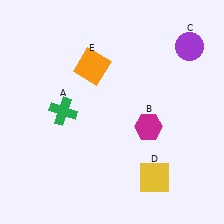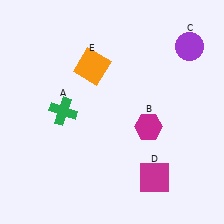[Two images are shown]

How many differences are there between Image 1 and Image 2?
There is 1 difference between the two images.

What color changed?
The square (D) changed from yellow in Image 1 to magenta in Image 2.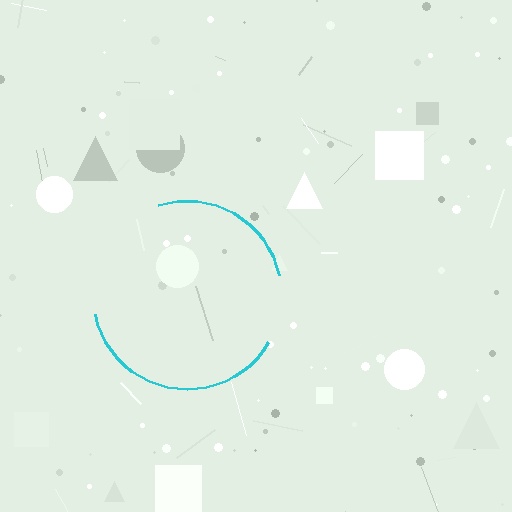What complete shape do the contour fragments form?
The contour fragments form a circle.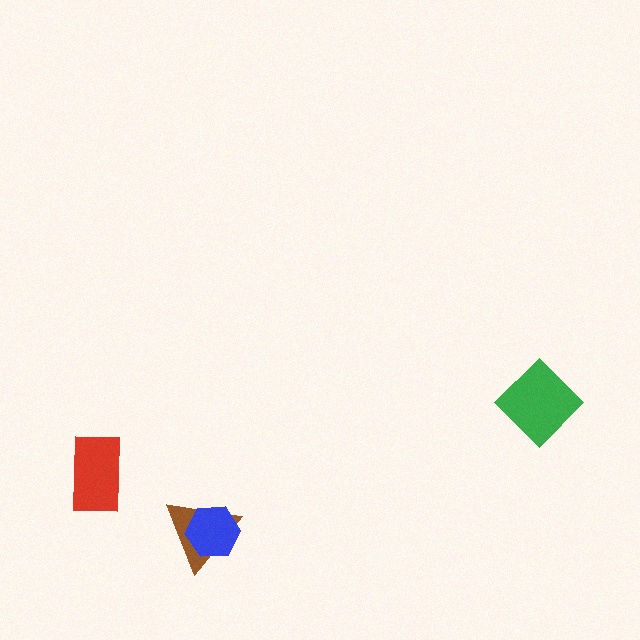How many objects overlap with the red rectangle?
0 objects overlap with the red rectangle.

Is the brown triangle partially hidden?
Yes, it is partially covered by another shape.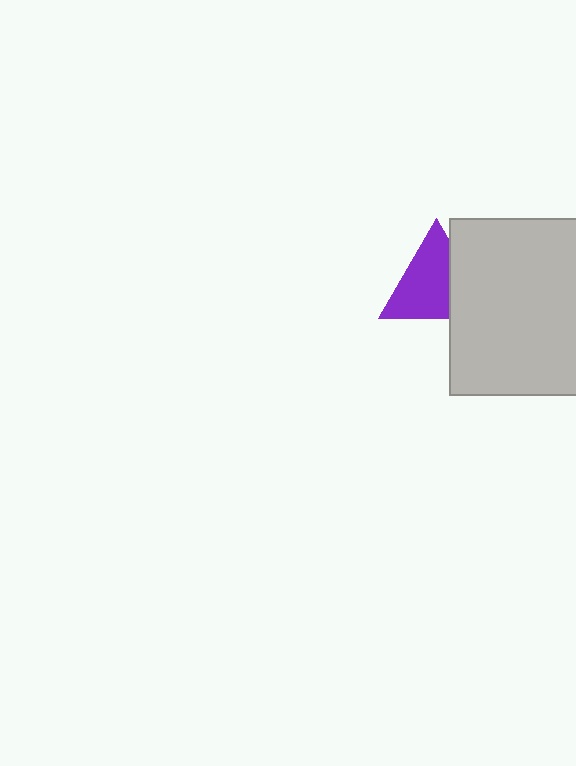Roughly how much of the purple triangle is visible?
Most of it is visible (roughly 70%).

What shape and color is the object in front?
The object in front is a light gray rectangle.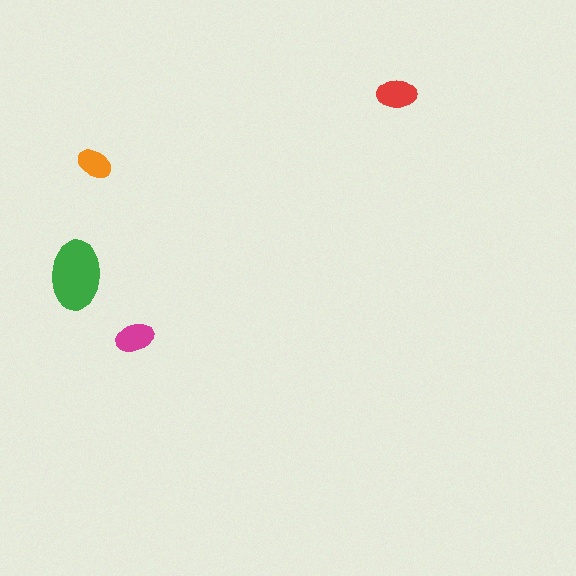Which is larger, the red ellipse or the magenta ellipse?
The red one.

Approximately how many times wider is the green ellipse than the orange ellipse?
About 2 times wider.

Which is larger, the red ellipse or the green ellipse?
The green one.